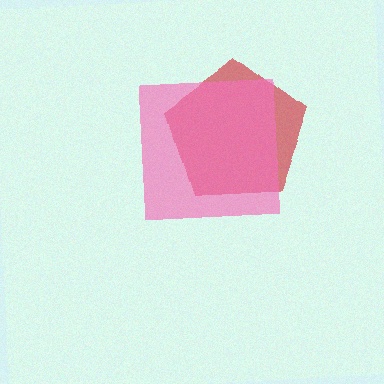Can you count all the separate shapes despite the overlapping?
Yes, there are 2 separate shapes.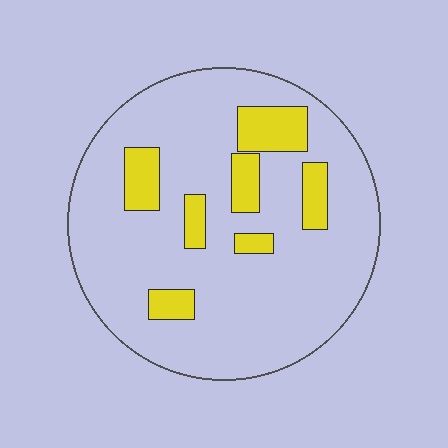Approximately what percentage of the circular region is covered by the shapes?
Approximately 15%.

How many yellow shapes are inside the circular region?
7.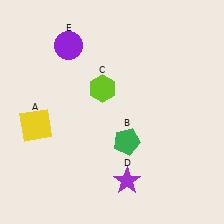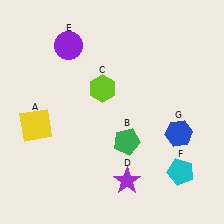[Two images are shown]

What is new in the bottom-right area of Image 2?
A blue hexagon (G) was added in the bottom-right area of Image 2.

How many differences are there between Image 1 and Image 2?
There are 2 differences between the two images.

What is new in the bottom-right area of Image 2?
A cyan pentagon (F) was added in the bottom-right area of Image 2.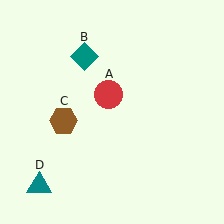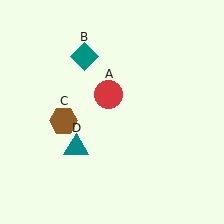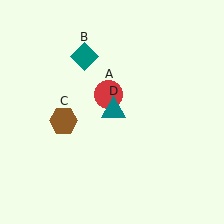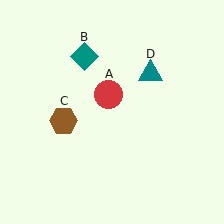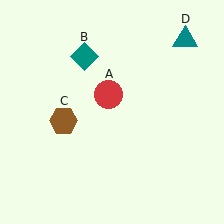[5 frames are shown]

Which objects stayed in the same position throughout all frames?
Red circle (object A) and teal diamond (object B) and brown hexagon (object C) remained stationary.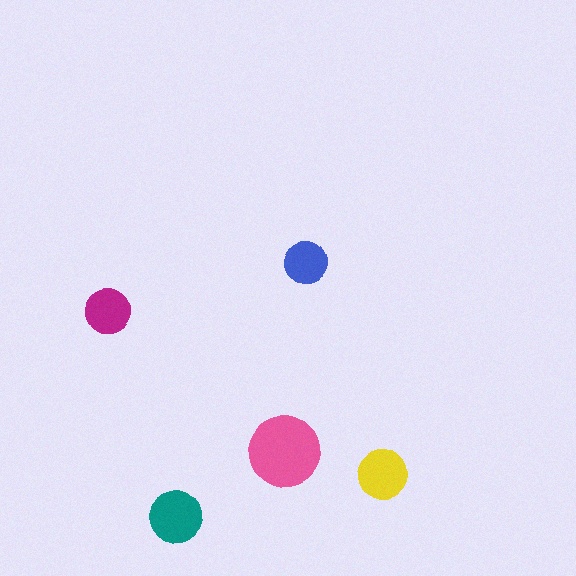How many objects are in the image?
There are 5 objects in the image.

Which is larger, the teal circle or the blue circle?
The teal one.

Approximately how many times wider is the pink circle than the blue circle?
About 1.5 times wider.